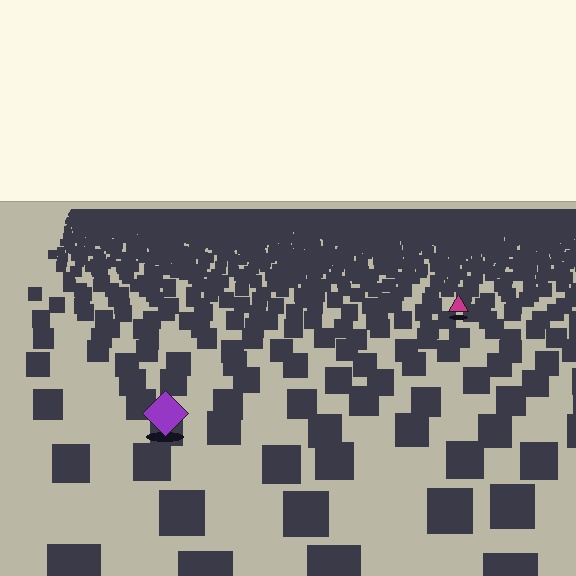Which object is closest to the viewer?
The purple diamond is closest. The texture marks near it are larger and more spread out.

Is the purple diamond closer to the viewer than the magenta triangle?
Yes. The purple diamond is closer — you can tell from the texture gradient: the ground texture is coarser near it.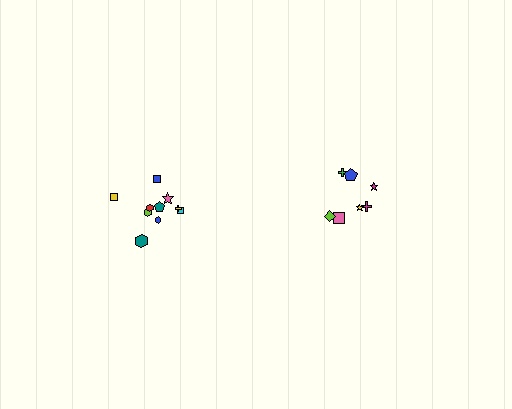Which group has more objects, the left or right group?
The left group.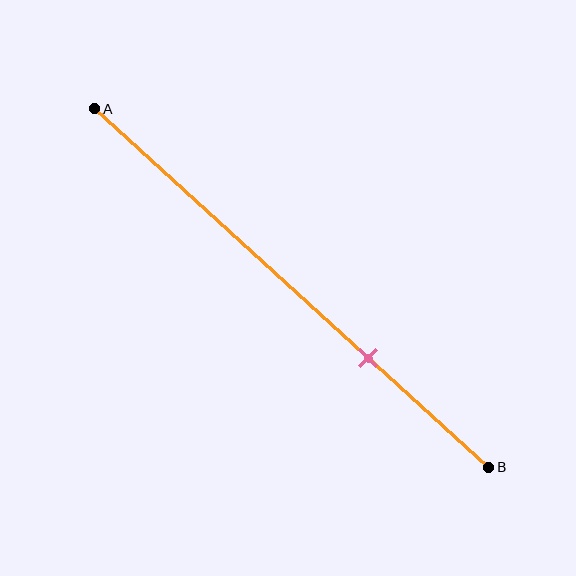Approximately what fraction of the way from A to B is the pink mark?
The pink mark is approximately 70% of the way from A to B.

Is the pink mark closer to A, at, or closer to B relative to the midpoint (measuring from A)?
The pink mark is closer to point B than the midpoint of segment AB.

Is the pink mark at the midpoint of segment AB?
No, the mark is at about 70% from A, not at the 50% midpoint.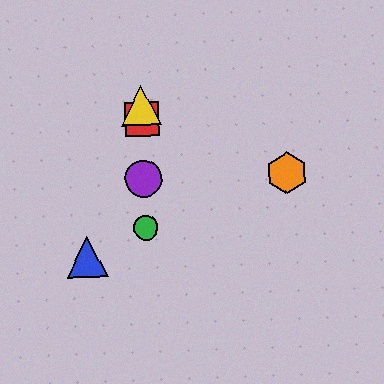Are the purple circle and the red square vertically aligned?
Yes, both are at x≈144.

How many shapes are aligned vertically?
4 shapes (the red square, the green circle, the yellow triangle, the purple circle) are aligned vertically.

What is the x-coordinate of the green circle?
The green circle is at x≈146.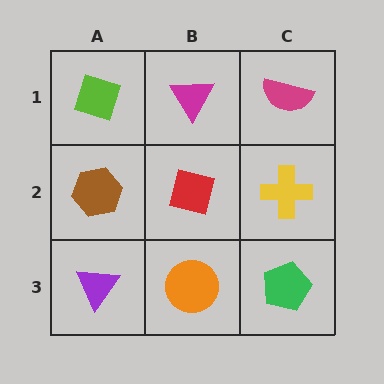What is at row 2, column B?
A red square.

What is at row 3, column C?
A green pentagon.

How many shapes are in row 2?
3 shapes.